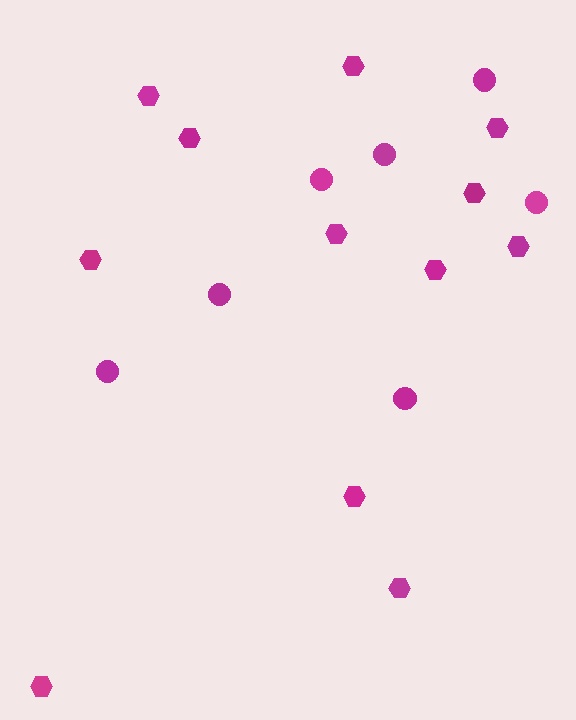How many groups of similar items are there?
There are 2 groups: one group of hexagons (12) and one group of circles (7).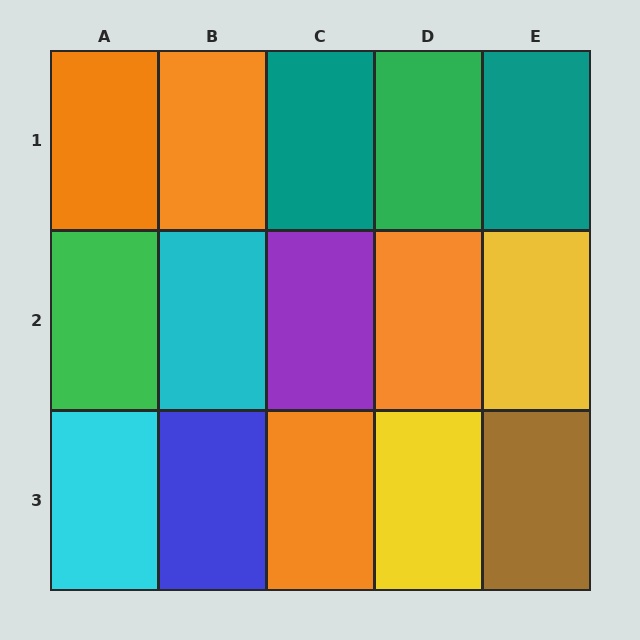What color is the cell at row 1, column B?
Orange.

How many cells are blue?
1 cell is blue.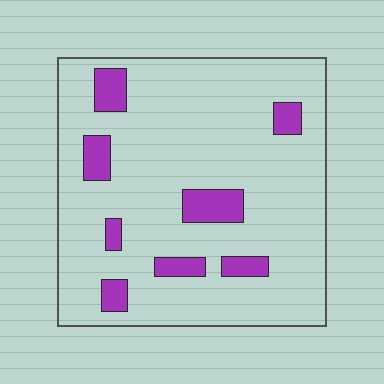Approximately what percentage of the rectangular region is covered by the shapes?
Approximately 15%.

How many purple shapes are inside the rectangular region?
8.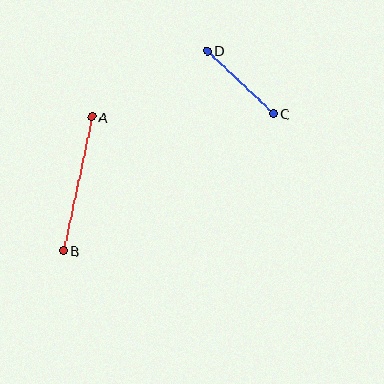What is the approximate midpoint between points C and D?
The midpoint is at approximately (240, 82) pixels.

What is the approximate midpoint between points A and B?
The midpoint is at approximately (77, 184) pixels.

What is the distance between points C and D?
The distance is approximately 91 pixels.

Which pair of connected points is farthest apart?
Points A and B are farthest apart.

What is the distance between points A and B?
The distance is approximately 137 pixels.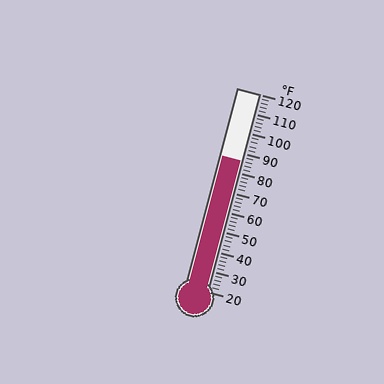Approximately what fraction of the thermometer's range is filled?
The thermometer is filled to approximately 65% of its range.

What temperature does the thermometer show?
The thermometer shows approximately 86°F.